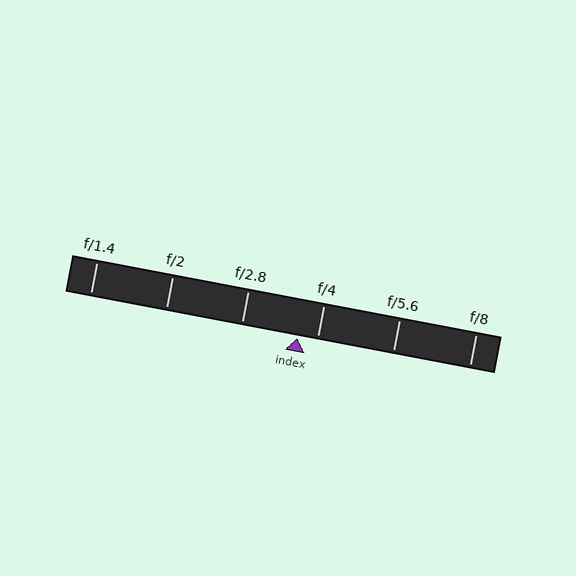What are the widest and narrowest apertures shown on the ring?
The widest aperture shown is f/1.4 and the narrowest is f/8.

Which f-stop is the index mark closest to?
The index mark is closest to f/4.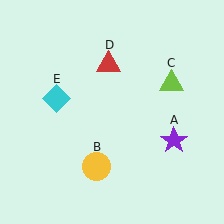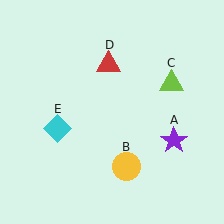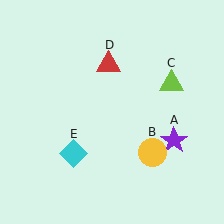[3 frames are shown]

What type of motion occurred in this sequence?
The yellow circle (object B), cyan diamond (object E) rotated counterclockwise around the center of the scene.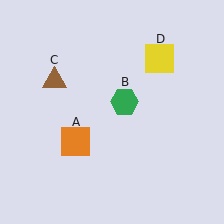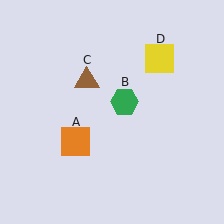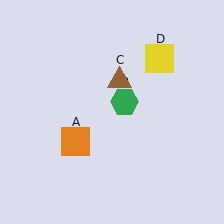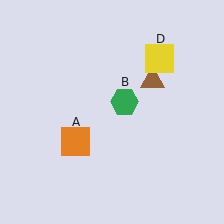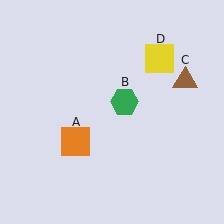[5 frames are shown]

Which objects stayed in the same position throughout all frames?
Orange square (object A) and green hexagon (object B) and yellow square (object D) remained stationary.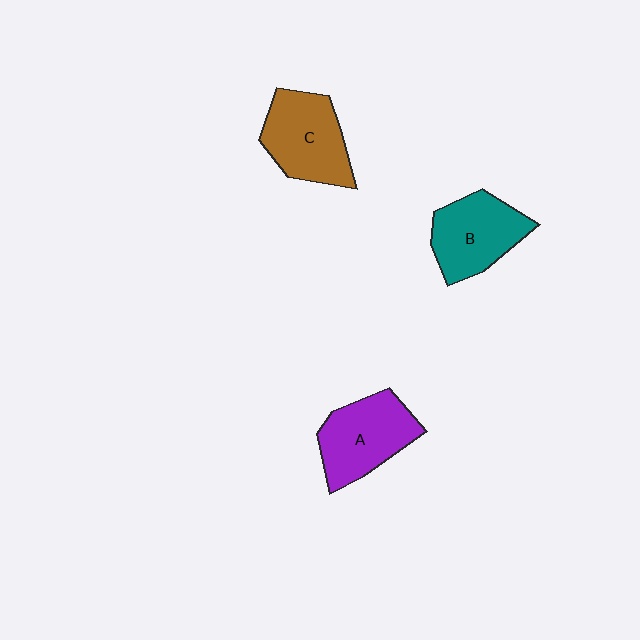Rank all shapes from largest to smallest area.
From largest to smallest: C (brown), A (purple), B (teal).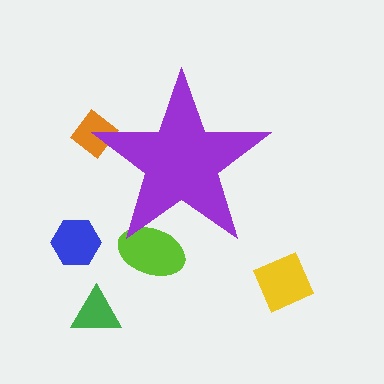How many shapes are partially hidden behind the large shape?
2 shapes are partially hidden.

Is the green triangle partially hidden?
No, the green triangle is fully visible.